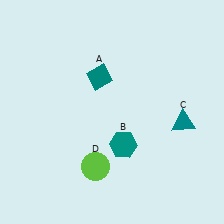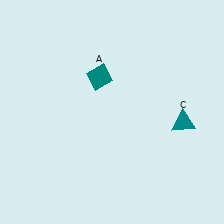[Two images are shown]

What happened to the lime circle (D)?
The lime circle (D) was removed in Image 2. It was in the bottom-left area of Image 1.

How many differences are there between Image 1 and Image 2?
There are 2 differences between the two images.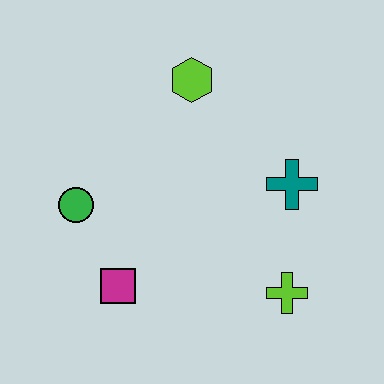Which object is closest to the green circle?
The magenta square is closest to the green circle.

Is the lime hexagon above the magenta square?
Yes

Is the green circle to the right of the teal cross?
No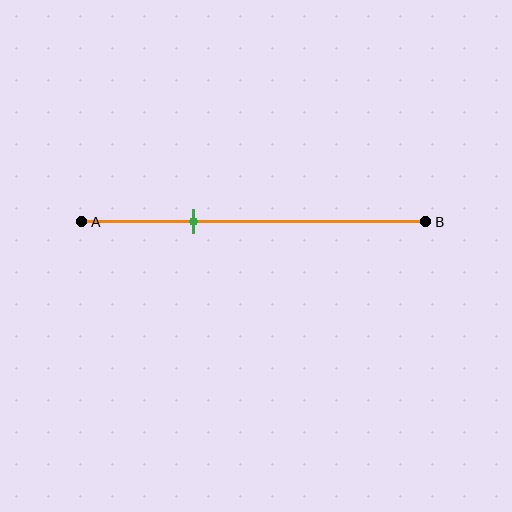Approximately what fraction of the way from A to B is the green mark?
The green mark is approximately 35% of the way from A to B.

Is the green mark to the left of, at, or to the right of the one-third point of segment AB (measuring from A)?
The green mark is approximately at the one-third point of segment AB.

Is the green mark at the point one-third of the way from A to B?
Yes, the mark is approximately at the one-third point.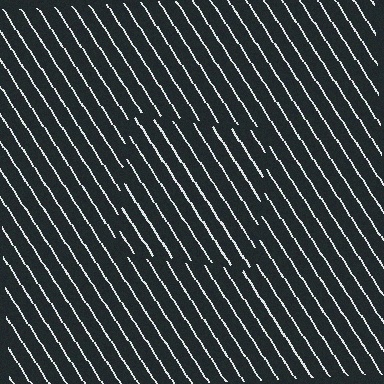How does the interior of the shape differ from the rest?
The interior of the shape contains the same grating, shifted by half a period — the contour is defined by the phase discontinuity where line-ends from the inner and outer gratings abut.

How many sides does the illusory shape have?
4 sides — the line-ends trace a square.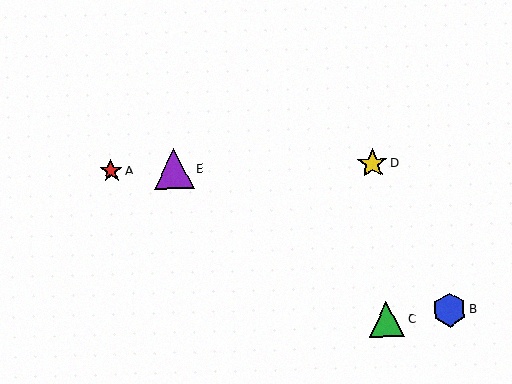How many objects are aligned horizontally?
3 objects (A, D, E) are aligned horizontally.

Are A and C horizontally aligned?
No, A is at y≈171 and C is at y≈320.